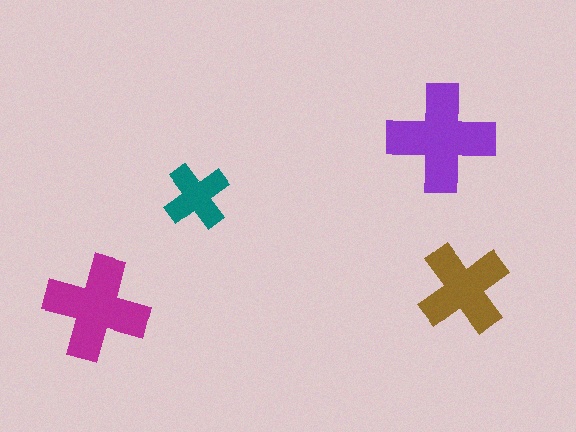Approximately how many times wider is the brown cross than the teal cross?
About 1.5 times wider.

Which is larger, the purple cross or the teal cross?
The purple one.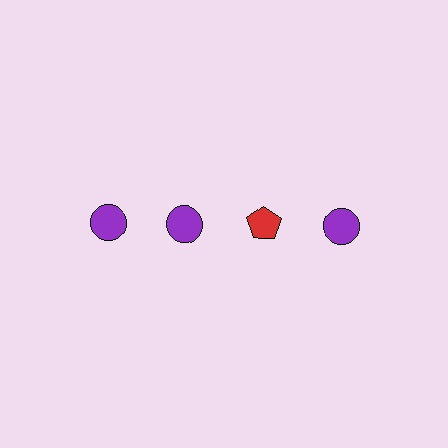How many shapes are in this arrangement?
There are 4 shapes arranged in a grid pattern.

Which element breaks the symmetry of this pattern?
The red pentagon in the top row, center column breaks the symmetry. All other shapes are purple circles.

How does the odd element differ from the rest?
It differs in both color (red instead of purple) and shape (pentagon instead of circle).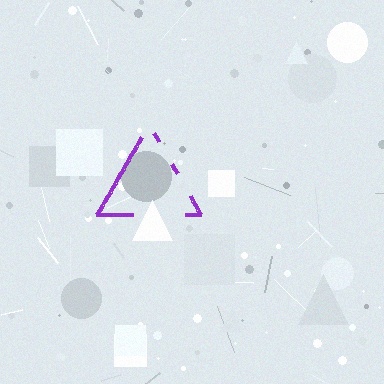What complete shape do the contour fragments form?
The contour fragments form a triangle.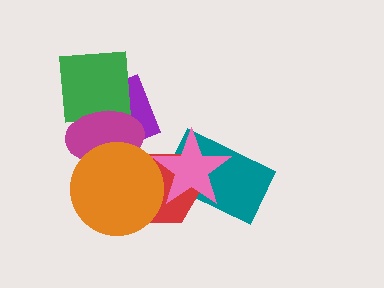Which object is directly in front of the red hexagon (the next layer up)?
The orange circle is directly in front of the red hexagon.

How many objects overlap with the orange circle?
3 objects overlap with the orange circle.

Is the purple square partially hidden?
Yes, it is partially covered by another shape.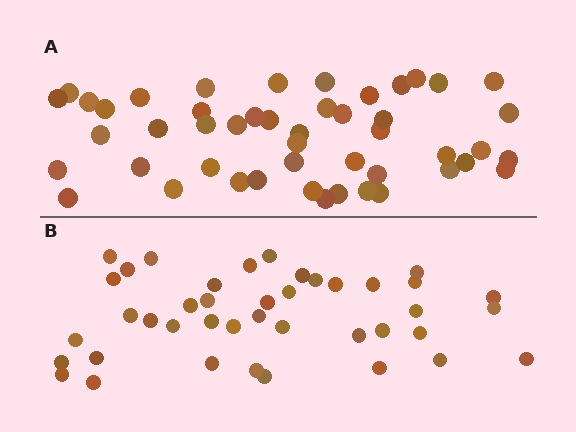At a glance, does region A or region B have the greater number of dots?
Region A (the top region) has more dots.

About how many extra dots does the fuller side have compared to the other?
Region A has roughly 8 or so more dots than region B.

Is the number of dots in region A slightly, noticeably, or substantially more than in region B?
Region A has only slightly more — the two regions are fairly close. The ratio is roughly 1.2 to 1.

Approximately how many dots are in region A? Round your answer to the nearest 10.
About 50 dots. (The exact count is 48, which rounds to 50.)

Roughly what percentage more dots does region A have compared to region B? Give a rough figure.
About 15% more.